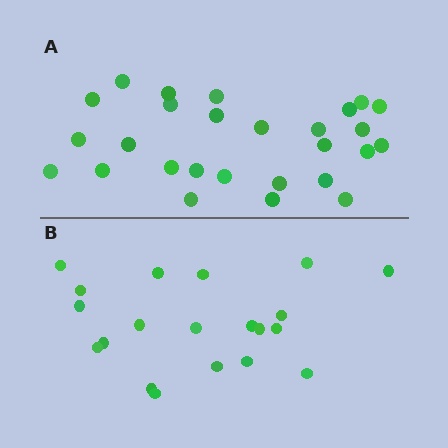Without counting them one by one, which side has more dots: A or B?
Region A (the top region) has more dots.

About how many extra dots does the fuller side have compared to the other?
Region A has roughly 8 or so more dots than region B.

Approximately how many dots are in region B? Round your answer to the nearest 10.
About 20 dots.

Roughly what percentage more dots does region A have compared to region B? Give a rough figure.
About 35% more.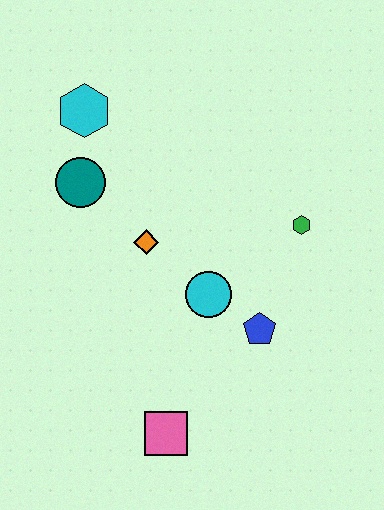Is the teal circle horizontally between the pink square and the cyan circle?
No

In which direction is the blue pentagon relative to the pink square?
The blue pentagon is above the pink square.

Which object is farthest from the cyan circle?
The cyan hexagon is farthest from the cyan circle.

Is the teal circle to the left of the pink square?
Yes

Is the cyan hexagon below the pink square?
No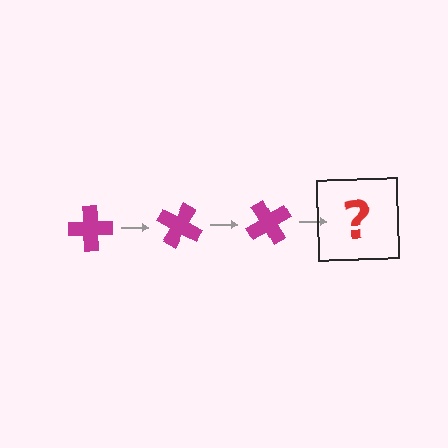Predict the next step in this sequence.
The next step is a magenta cross rotated 90 degrees.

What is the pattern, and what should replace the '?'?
The pattern is that the cross rotates 30 degrees each step. The '?' should be a magenta cross rotated 90 degrees.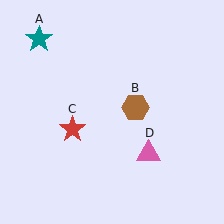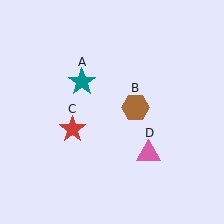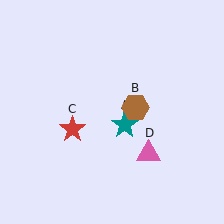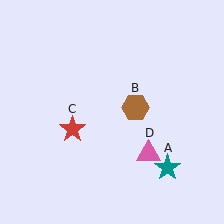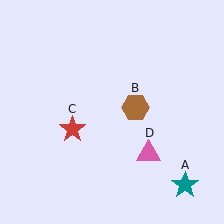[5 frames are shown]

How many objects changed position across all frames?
1 object changed position: teal star (object A).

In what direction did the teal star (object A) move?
The teal star (object A) moved down and to the right.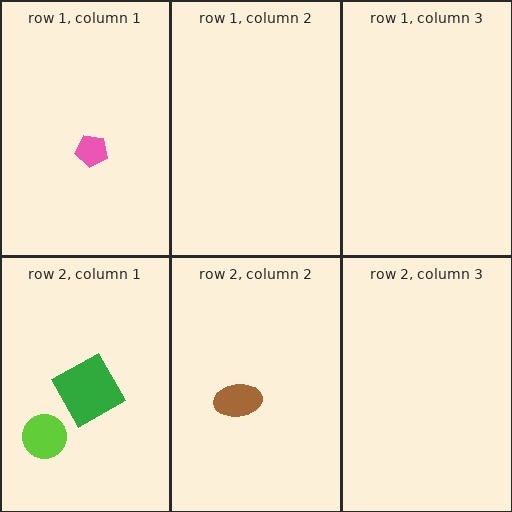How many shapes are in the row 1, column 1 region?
1.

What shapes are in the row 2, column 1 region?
The green square, the lime circle.